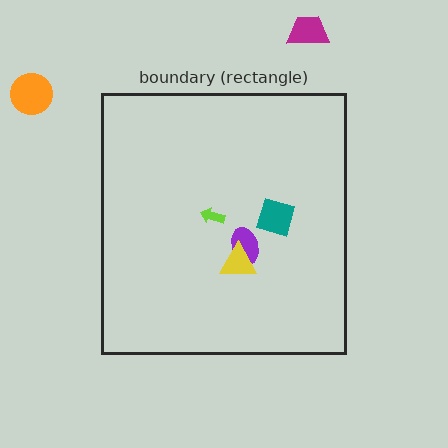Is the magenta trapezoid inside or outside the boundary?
Outside.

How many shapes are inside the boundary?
4 inside, 2 outside.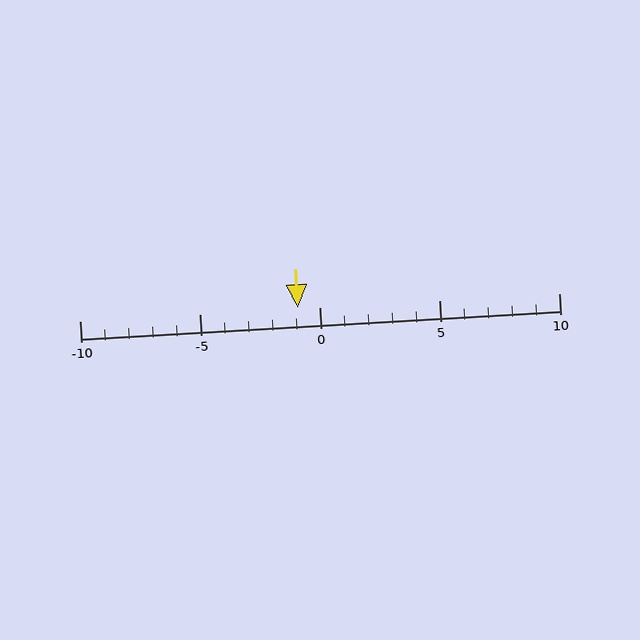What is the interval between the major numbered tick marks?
The major tick marks are spaced 5 units apart.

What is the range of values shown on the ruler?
The ruler shows values from -10 to 10.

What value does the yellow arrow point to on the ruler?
The yellow arrow points to approximately -1.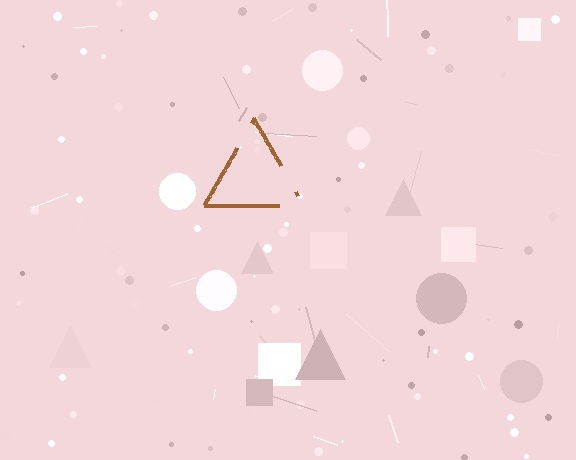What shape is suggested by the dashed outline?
The dashed outline suggests a triangle.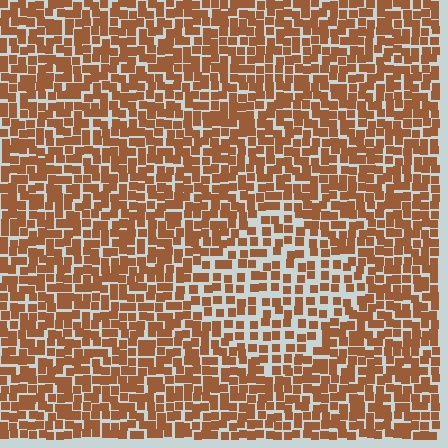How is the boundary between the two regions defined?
The boundary is defined by a change in element density (approximately 1.7x ratio). All elements are the same color, size, and shape.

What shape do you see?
I see a diamond.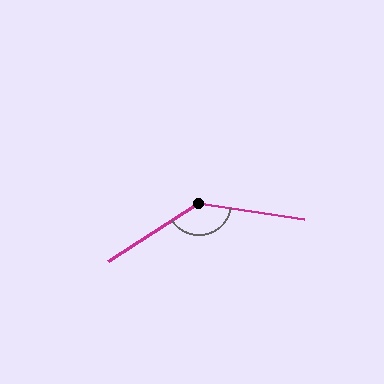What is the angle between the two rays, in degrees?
Approximately 139 degrees.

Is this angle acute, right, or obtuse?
It is obtuse.